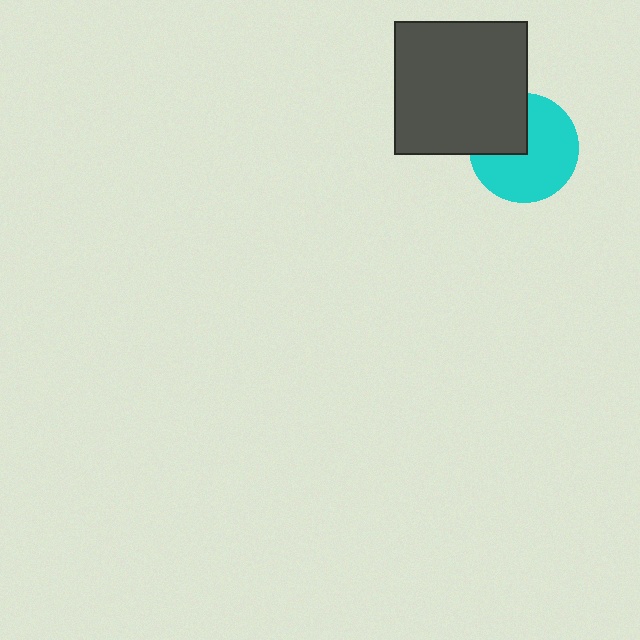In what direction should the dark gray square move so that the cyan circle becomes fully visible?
The dark gray square should move toward the upper-left. That is the shortest direction to clear the overlap and leave the cyan circle fully visible.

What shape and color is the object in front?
The object in front is a dark gray square.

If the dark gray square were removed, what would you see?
You would see the complete cyan circle.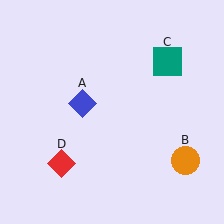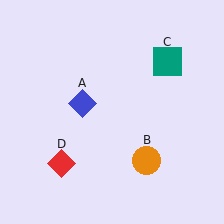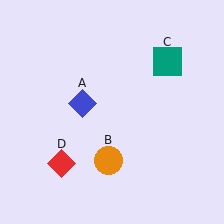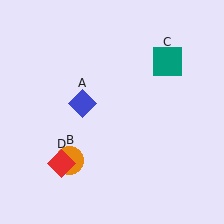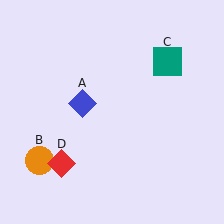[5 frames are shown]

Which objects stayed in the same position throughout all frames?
Blue diamond (object A) and teal square (object C) and red diamond (object D) remained stationary.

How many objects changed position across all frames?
1 object changed position: orange circle (object B).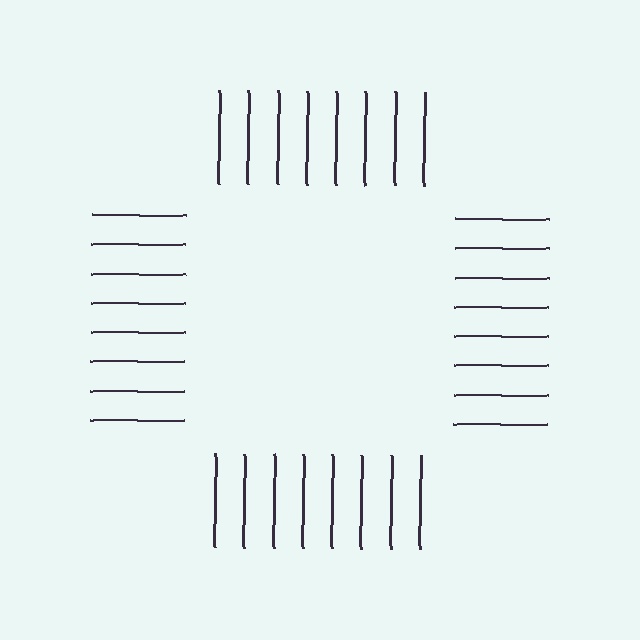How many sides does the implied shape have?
4 sides — the line-ends trace a square.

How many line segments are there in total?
32 — 8 along each of the 4 edges.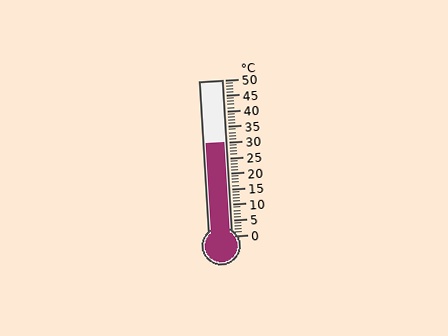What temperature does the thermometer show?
The thermometer shows approximately 30°C.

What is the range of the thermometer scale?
The thermometer scale ranges from 0°C to 50°C.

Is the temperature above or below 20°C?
The temperature is above 20°C.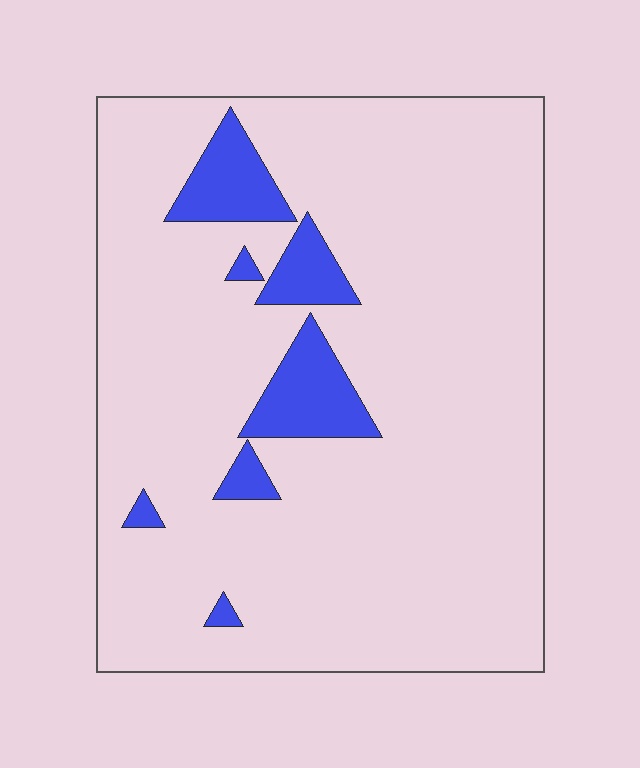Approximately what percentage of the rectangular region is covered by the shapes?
Approximately 10%.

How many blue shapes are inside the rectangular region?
7.